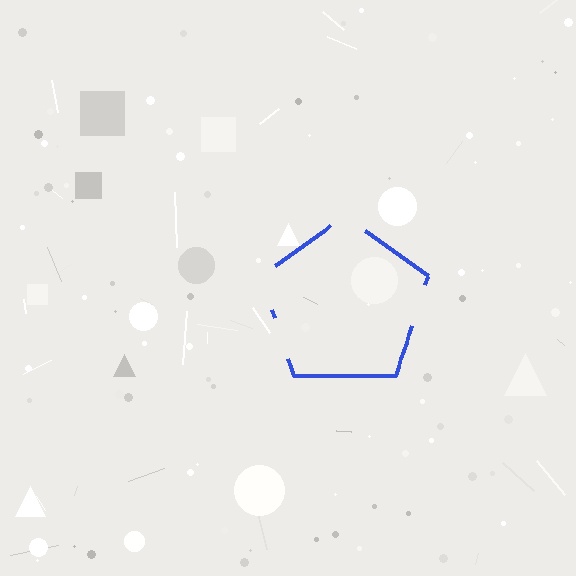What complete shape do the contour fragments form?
The contour fragments form a pentagon.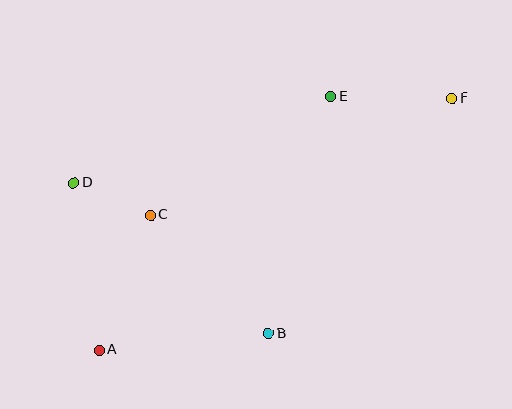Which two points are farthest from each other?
Points A and F are farthest from each other.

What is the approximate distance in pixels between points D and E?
The distance between D and E is approximately 271 pixels.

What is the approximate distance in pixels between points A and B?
The distance between A and B is approximately 170 pixels.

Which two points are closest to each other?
Points C and D are closest to each other.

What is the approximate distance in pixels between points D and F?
The distance between D and F is approximately 387 pixels.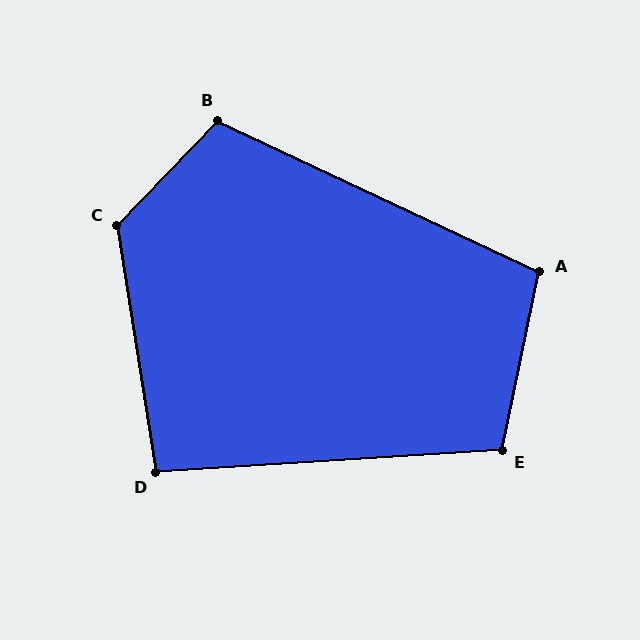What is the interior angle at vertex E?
Approximately 105 degrees (obtuse).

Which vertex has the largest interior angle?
C, at approximately 127 degrees.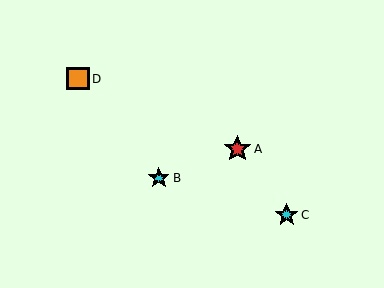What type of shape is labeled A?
Shape A is a red star.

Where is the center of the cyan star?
The center of the cyan star is at (159, 178).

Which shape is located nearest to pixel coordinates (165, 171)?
The cyan star (labeled B) at (159, 178) is nearest to that location.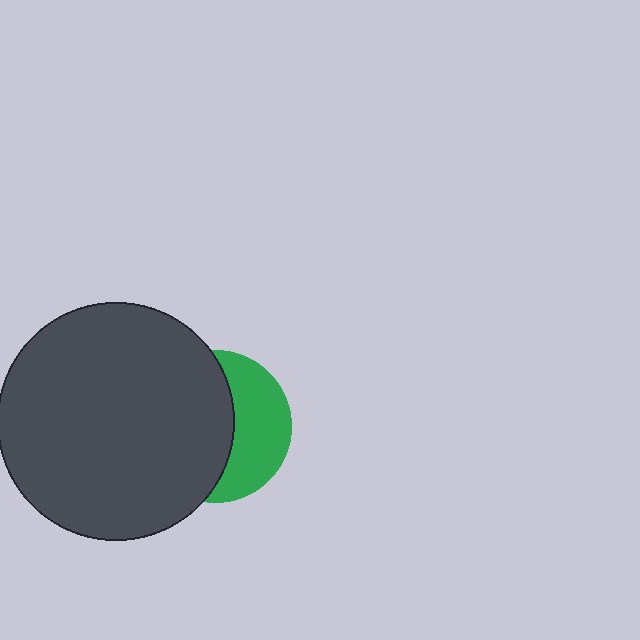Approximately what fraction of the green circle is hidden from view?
Roughly 59% of the green circle is hidden behind the dark gray circle.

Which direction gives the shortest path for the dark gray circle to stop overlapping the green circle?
Moving left gives the shortest separation.